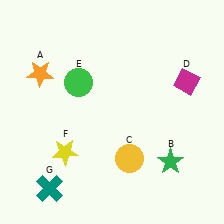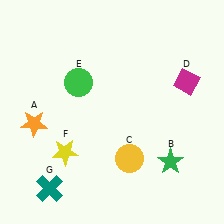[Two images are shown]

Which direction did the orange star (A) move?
The orange star (A) moved down.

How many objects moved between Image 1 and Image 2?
1 object moved between the two images.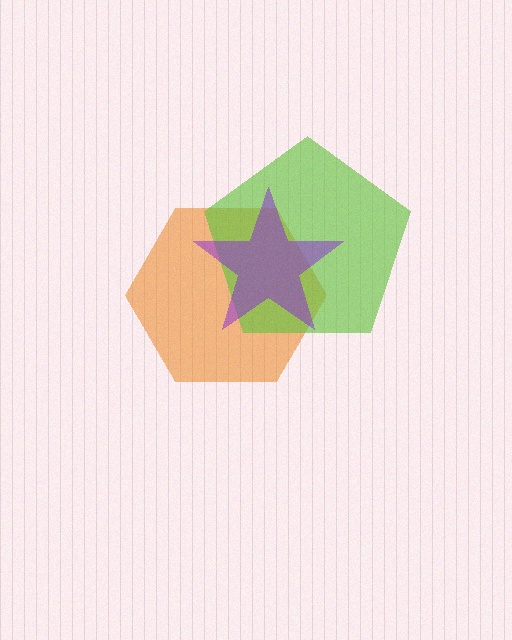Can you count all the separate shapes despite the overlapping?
Yes, there are 3 separate shapes.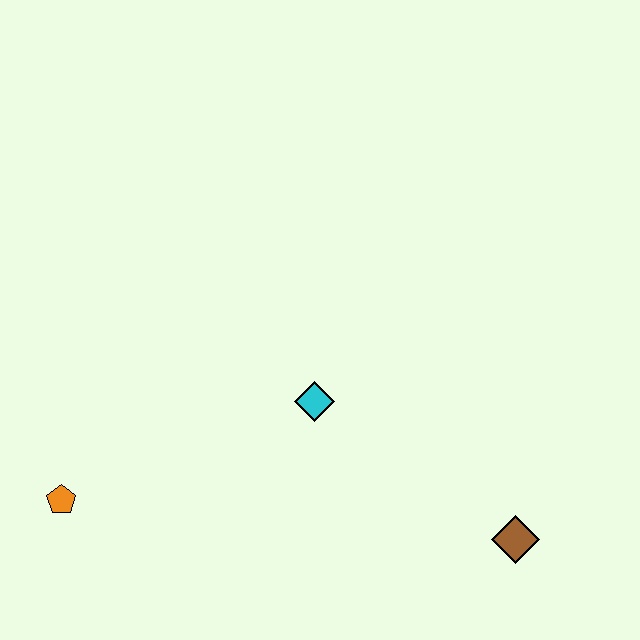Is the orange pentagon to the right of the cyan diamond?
No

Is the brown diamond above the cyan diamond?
No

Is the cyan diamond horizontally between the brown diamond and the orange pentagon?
Yes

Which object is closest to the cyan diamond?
The brown diamond is closest to the cyan diamond.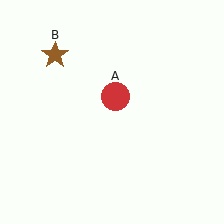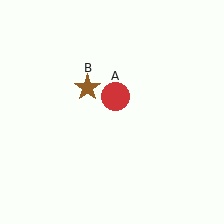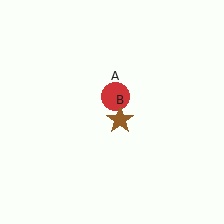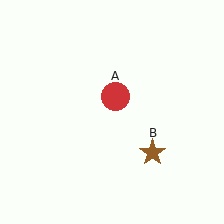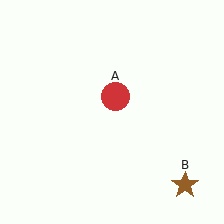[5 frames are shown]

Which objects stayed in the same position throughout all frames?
Red circle (object A) remained stationary.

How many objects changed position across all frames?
1 object changed position: brown star (object B).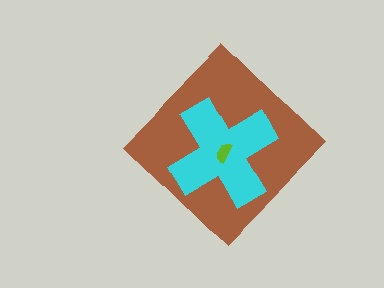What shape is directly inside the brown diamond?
The cyan cross.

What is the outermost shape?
The brown diamond.